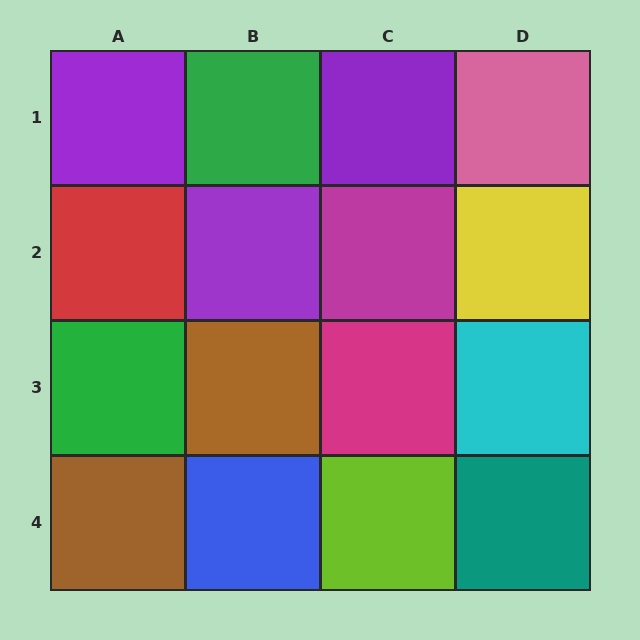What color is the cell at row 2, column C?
Magenta.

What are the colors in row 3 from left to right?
Green, brown, magenta, cyan.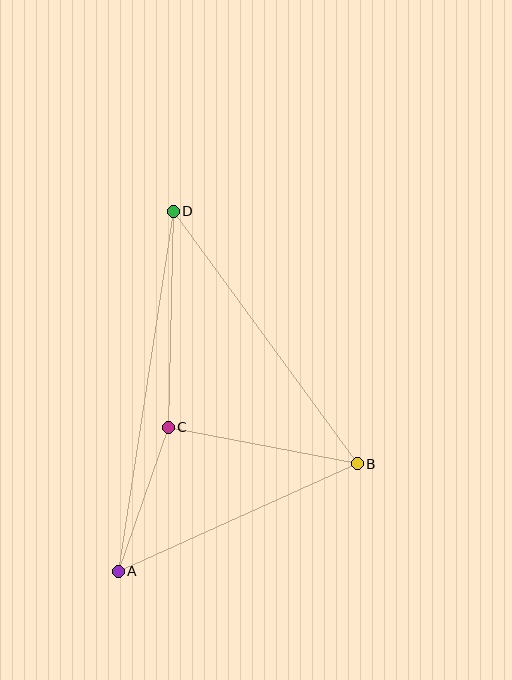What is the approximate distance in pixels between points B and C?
The distance between B and C is approximately 193 pixels.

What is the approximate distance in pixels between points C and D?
The distance between C and D is approximately 216 pixels.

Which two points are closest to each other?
Points A and C are closest to each other.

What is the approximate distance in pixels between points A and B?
The distance between A and B is approximately 262 pixels.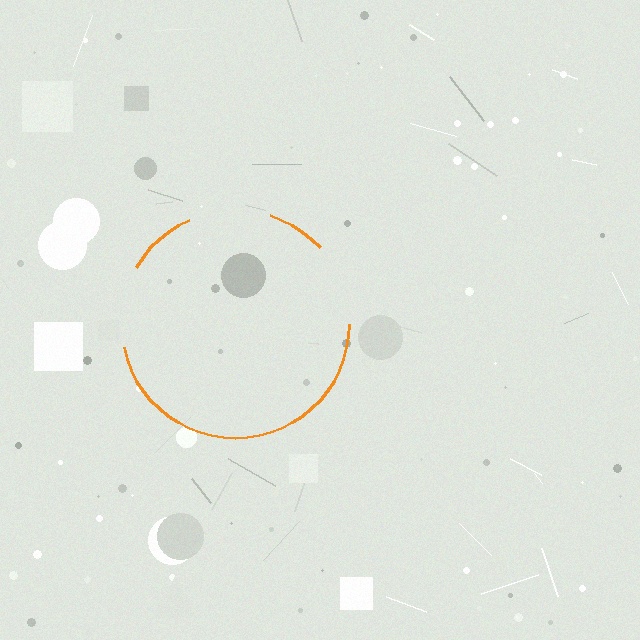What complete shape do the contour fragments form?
The contour fragments form a circle.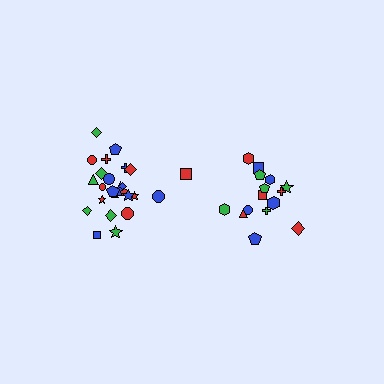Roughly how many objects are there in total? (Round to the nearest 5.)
Roughly 40 objects in total.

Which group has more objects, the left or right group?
The left group.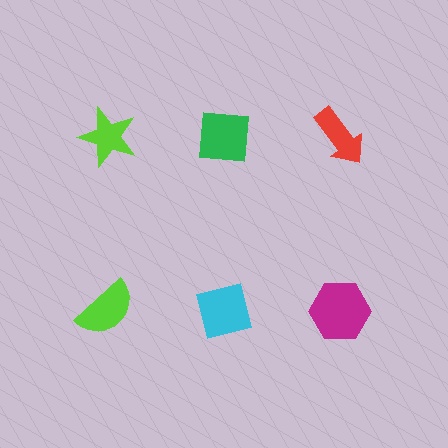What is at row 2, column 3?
A magenta hexagon.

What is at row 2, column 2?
A cyan square.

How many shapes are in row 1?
3 shapes.